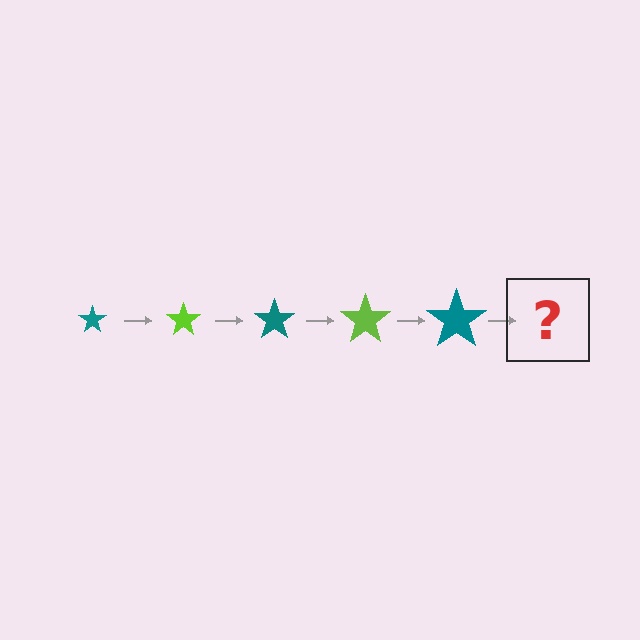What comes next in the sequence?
The next element should be a lime star, larger than the previous one.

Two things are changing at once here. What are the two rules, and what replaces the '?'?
The two rules are that the star grows larger each step and the color cycles through teal and lime. The '?' should be a lime star, larger than the previous one.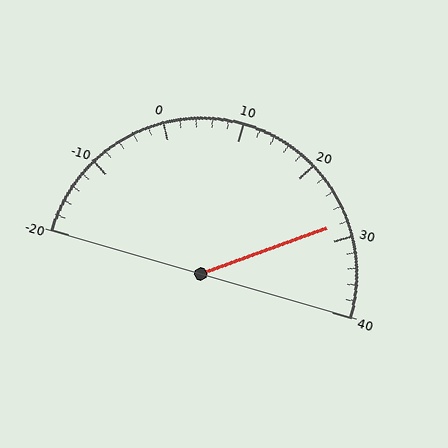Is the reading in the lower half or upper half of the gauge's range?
The reading is in the upper half of the range (-20 to 40).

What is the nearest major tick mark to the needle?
The nearest major tick mark is 30.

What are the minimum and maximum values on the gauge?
The gauge ranges from -20 to 40.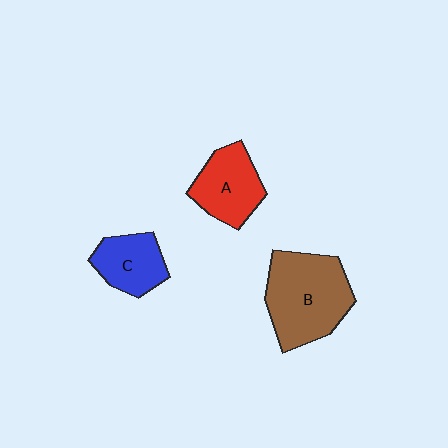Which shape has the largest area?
Shape B (brown).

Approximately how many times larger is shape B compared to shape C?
Approximately 1.8 times.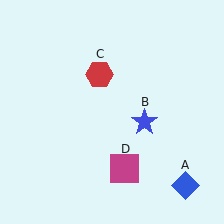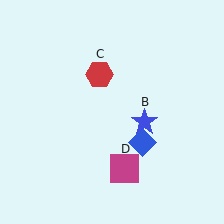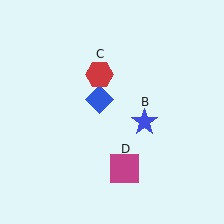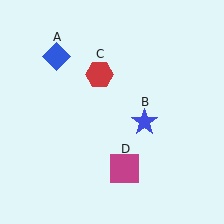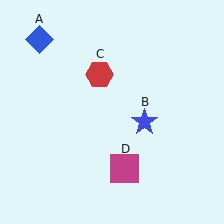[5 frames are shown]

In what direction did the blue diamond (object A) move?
The blue diamond (object A) moved up and to the left.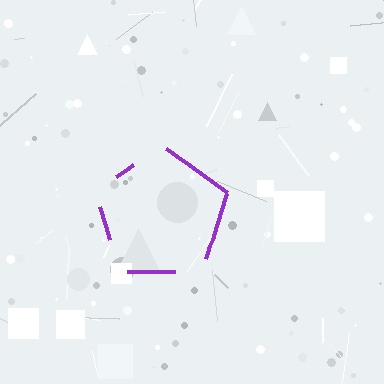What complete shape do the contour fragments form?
The contour fragments form a pentagon.